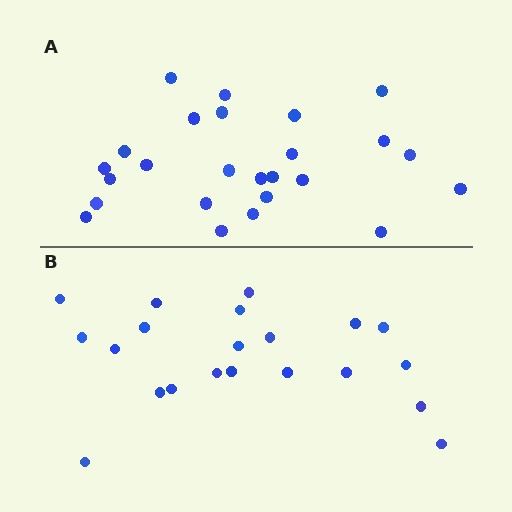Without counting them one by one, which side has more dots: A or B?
Region A (the top region) has more dots.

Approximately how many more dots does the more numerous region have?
Region A has about 4 more dots than region B.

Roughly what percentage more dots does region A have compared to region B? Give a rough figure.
About 20% more.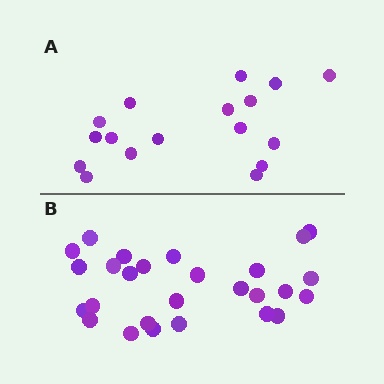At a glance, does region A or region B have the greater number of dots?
Region B (the bottom region) has more dots.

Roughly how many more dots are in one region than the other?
Region B has roughly 10 or so more dots than region A.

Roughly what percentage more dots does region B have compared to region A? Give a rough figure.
About 60% more.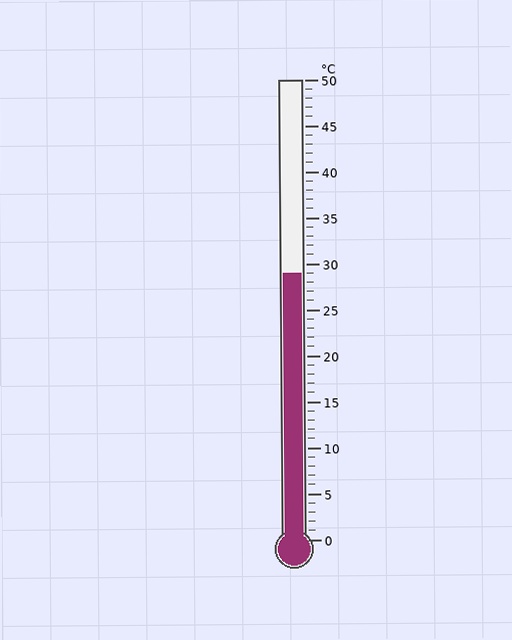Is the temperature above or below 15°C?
The temperature is above 15°C.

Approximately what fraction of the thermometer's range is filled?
The thermometer is filled to approximately 60% of its range.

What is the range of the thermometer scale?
The thermometer scale ranges from 0°C to 50°C.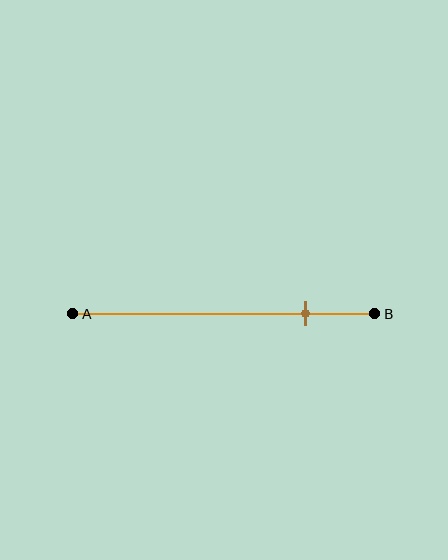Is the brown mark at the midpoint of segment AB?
No, the mark is at about 75% from A, not at the 50% midpoint.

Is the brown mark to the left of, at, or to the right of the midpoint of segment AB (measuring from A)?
The brown mark is to the right of the midpoint of segment AB.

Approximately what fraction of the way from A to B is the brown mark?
The brown mark is approximately 75% of the way from A to B.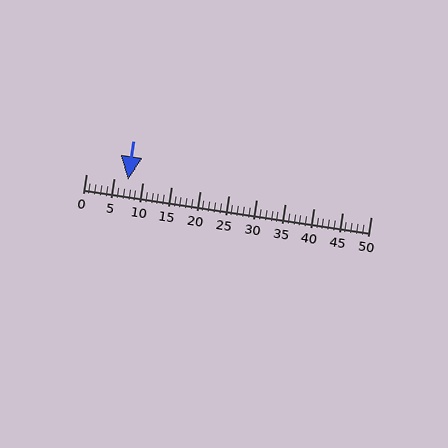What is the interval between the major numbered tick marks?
The major tick marks are spaced 5 units apart.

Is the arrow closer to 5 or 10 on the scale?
The arrow is closer to 5.